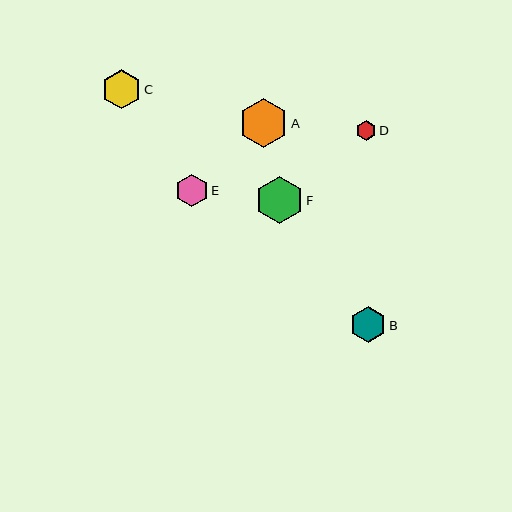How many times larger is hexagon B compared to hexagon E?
Hexagon B is approximately 1.1 times the size of hexagon E.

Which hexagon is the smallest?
Hexagon D is the smallest with a size of approximately 20 pixels.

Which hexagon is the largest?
Hexagon A is the largest with a size of approximately 49 pixels.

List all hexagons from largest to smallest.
From largest to smallest: A, F, C, B, E, D.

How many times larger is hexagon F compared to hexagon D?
Hexagon F is approximately 2.4 times the size of hexagon D.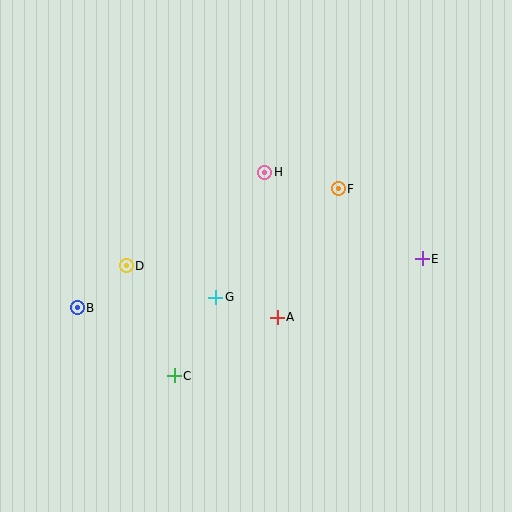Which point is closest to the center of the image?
Point G at (216, 297) is closest to the center.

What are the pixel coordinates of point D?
Point D is at (126, 266).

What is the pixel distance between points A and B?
The distance between A and B is 201 pixels.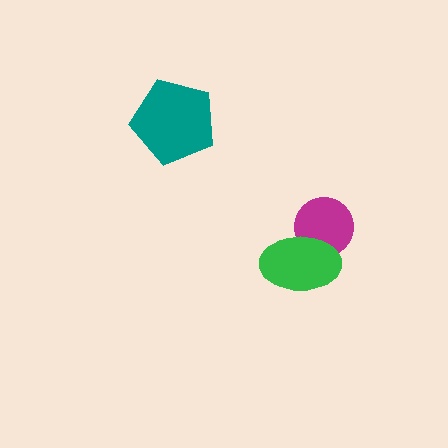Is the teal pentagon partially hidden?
No, no other shape covers it.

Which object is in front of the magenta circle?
The green ellipse is in front of the magenta circle.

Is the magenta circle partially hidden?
Yes, it is partially covered by another shape.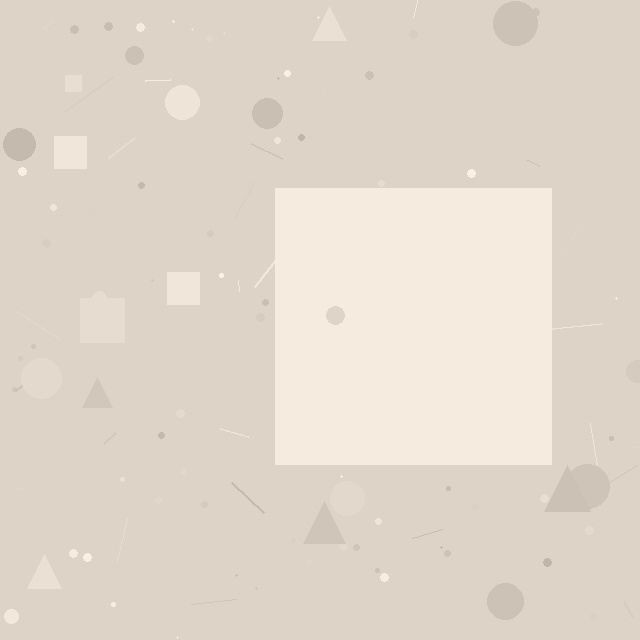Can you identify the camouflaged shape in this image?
The camouflaged shape is a square.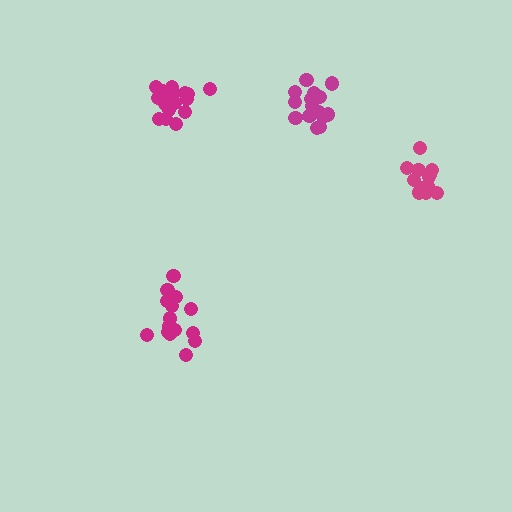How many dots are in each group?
Group 1: 17 dots, Group 2: 16 dots, Group 3: 12 dots, Group 4: 15 dots (60 total).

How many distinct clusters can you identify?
There are 4 distinct clusters.